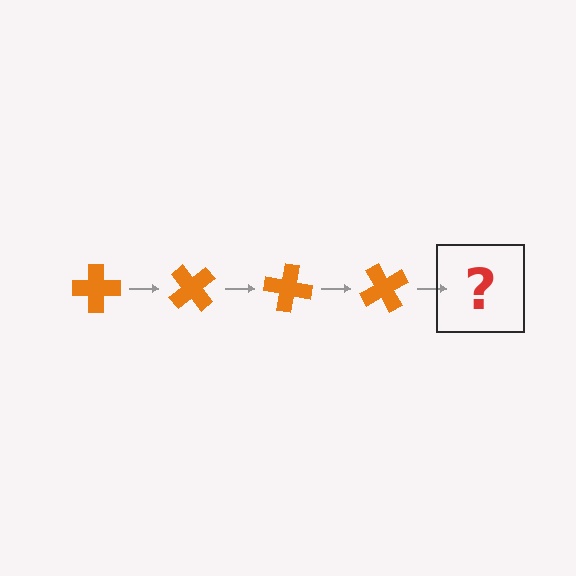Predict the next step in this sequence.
The next step is an orange cross rotated 200 degrees.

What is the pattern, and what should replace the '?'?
The pattern is that the cross rotates 50 degrees each step. The '?' should be an orange cross rotated 200 degrees.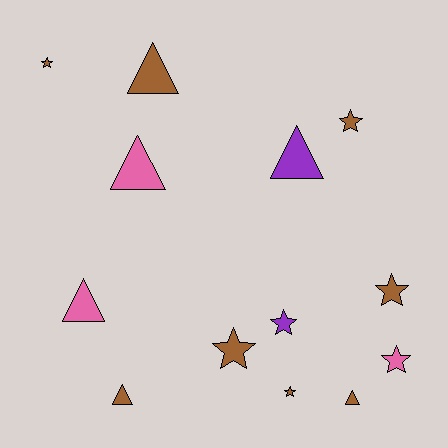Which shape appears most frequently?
Star, with 7 objects.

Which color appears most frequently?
Brown, with 8 objects.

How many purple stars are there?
There is 1 purple star.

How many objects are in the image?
There are 13 objects.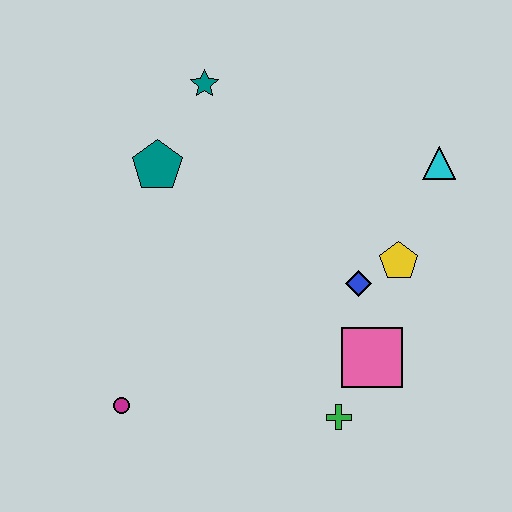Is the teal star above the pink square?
Yes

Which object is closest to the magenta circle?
The green cross is closest to the magenta circle.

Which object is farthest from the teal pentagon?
The green cross is farthest from the teal pentagon.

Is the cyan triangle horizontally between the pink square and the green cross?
No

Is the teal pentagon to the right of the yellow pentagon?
No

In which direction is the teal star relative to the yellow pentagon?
The teal star is to the left of the yellow pentagon.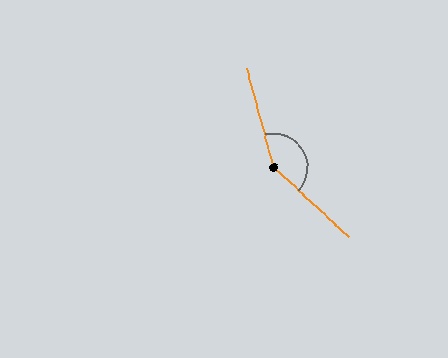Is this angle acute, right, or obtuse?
It is obtuse.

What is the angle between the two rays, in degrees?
Approximately 147 degrees.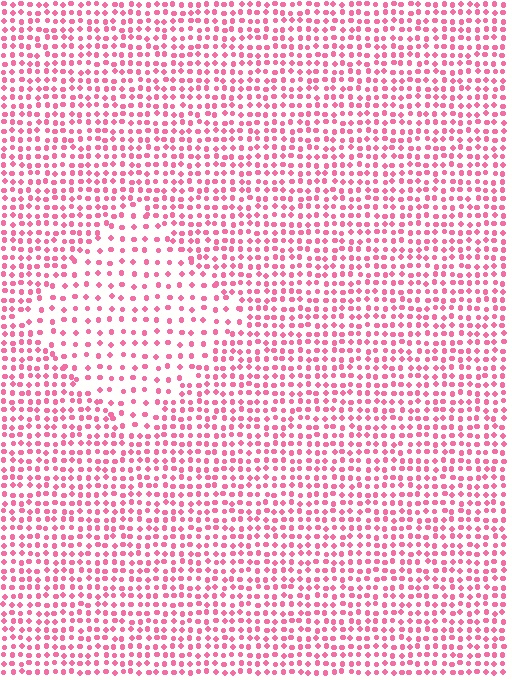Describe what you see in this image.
The image contains small pink elements arranged at two different densities. A diamond-shaped region is visible where the elements are less densely packed than the surrounding area.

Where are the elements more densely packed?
The elements are more densely packed outside the diamond boundary.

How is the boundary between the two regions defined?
The boundary is defined by a change in element density (approximately 1.9x ratio). All elements are the same color, size, and shape.